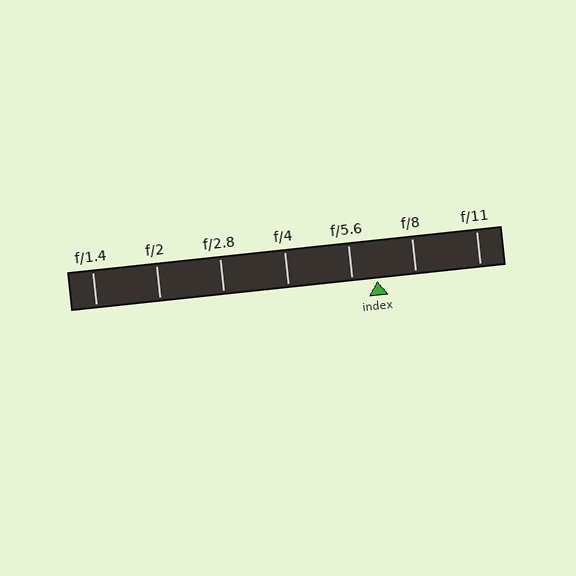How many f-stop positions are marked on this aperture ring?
There are 7 f-stop positions marked.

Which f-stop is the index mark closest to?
The index mark is closest to f/5.6.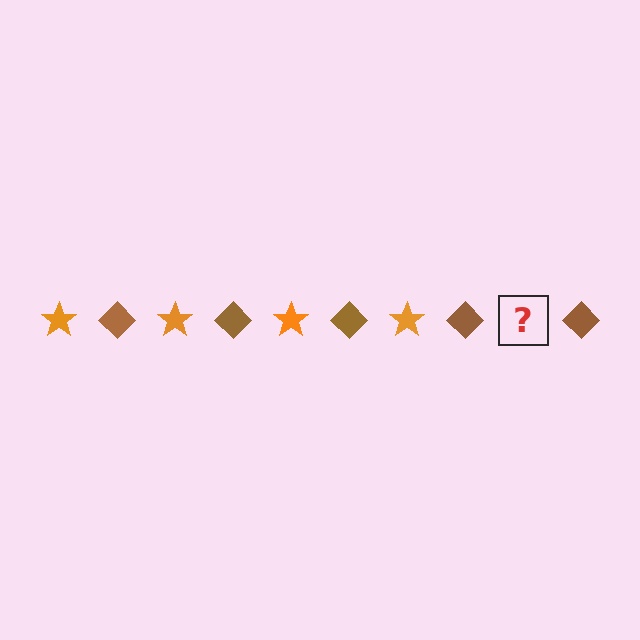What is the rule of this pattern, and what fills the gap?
The rule is that the pattern alternates between orange star and brown diamond. The gap should be filled with an orange star.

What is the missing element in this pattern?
The missing element is an orange star.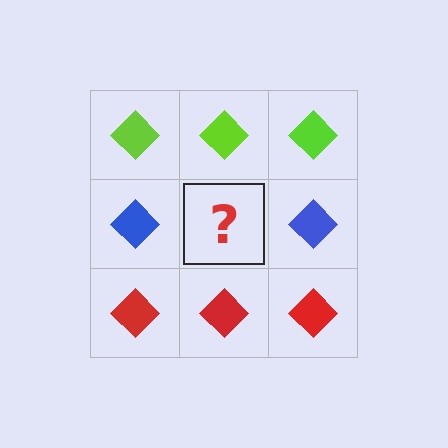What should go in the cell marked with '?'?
The missing cell should contain a blue diamond.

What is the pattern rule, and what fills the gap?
The rule is that each row has a consistent color. The gap should be filled with a blue diamond.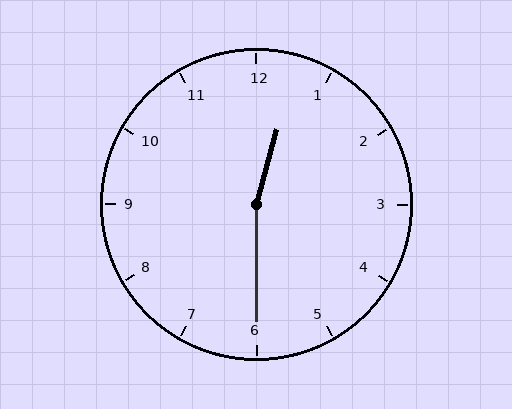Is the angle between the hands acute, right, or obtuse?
It is obtuse.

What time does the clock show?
12:30.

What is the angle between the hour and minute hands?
Approximately 165 degrees.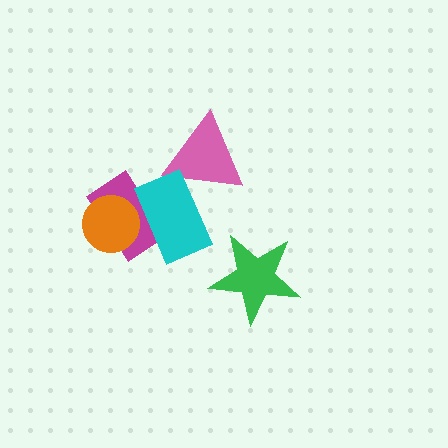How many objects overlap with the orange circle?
2 objects overlap with the orange circle.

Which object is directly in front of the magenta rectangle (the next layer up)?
The orange circle is directly in front of the magenta rectangle.